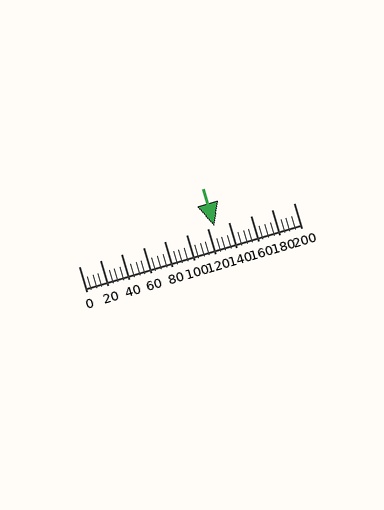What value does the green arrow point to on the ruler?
The green arrow points to approximately 127.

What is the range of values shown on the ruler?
The ruler shows values from 0 to 200.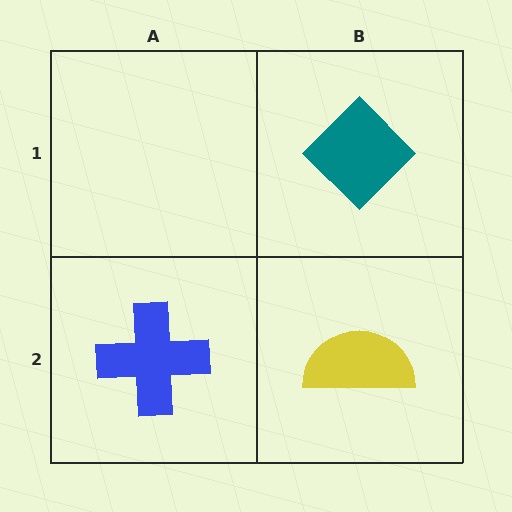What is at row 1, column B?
A teal diamond.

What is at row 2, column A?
A blue cross.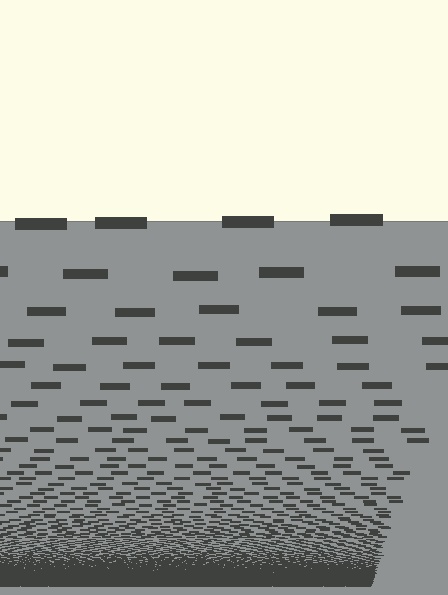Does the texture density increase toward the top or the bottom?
Density increases toward the bottom.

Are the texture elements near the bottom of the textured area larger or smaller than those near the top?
Smaller. The gradient is inverted — elements near the bottom are smaller and denser.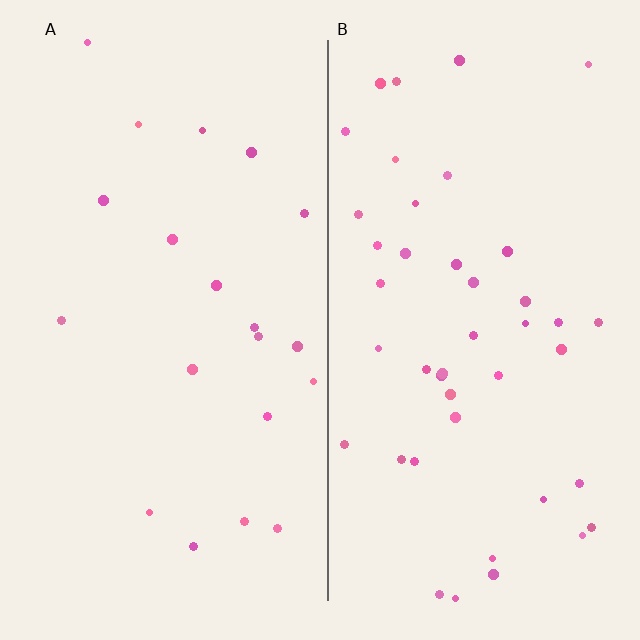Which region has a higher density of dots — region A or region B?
B (the right).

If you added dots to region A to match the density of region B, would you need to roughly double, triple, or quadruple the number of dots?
Approximately double.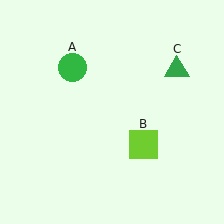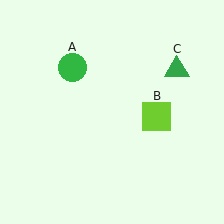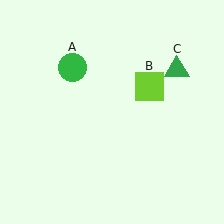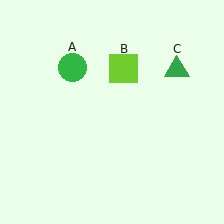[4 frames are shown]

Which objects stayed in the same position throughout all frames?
Green circle (object A) and green triangle (object C) remained stationary.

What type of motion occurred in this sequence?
The lime square (object B) rotated counterclockwise around the center of the scene.